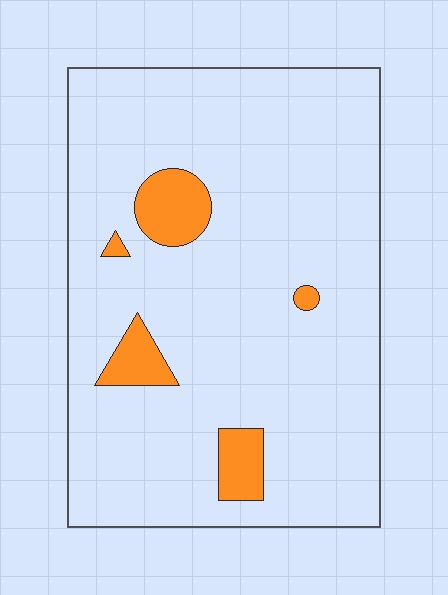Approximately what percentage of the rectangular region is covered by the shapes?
Approximately 10%.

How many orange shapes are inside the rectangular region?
5.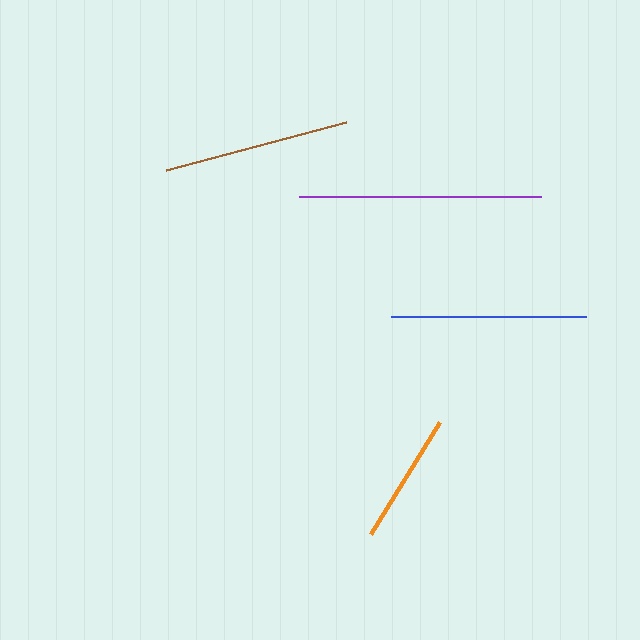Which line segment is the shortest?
The orange line is the shortest at approximately 132 pixels.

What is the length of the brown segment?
The brown segment is approximately 186 pixels long.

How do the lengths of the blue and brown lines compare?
The blue and brown lines are approximately the same length.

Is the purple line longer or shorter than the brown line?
The purple line is longer than the brown line.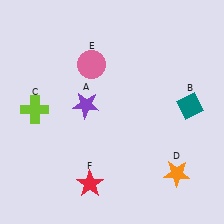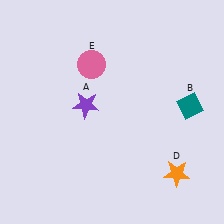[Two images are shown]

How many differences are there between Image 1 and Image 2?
There are 2 differences between the two images.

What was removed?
The lime cross (C), the red star (F) were removed in Image 2.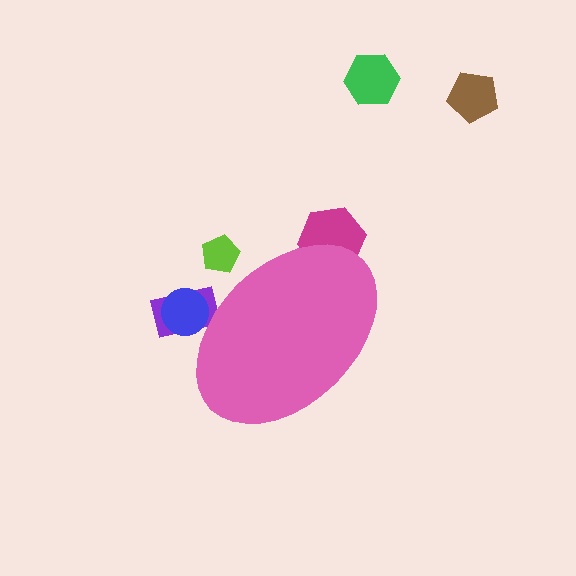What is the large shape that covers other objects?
A pink ellipse.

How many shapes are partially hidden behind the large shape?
4 shapes are partially hidden.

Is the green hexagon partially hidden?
No, the green hexagon is fully visible.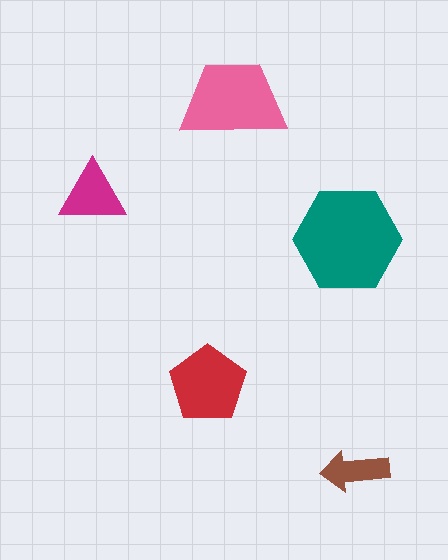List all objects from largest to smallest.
The teal hexagon, the pink trapezoid, the red pentagon, the magenta triangle, the brown arrow.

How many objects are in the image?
There are 5 objects in the image.